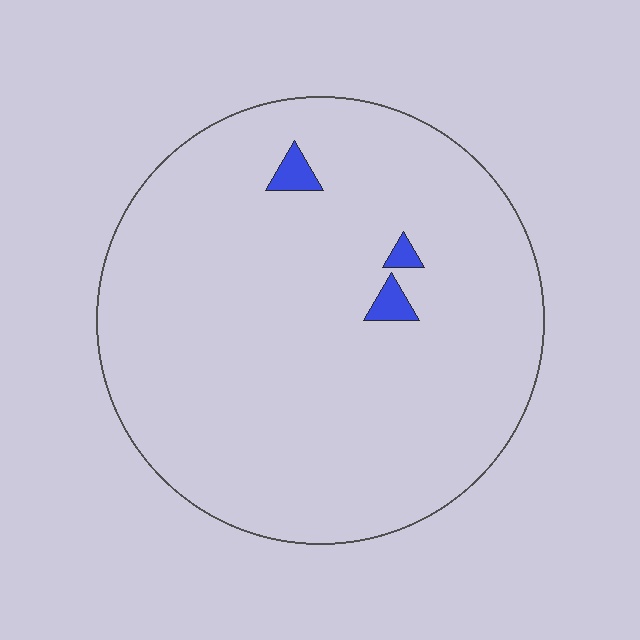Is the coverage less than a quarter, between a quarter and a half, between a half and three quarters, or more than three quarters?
Less than a quarter.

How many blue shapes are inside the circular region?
3.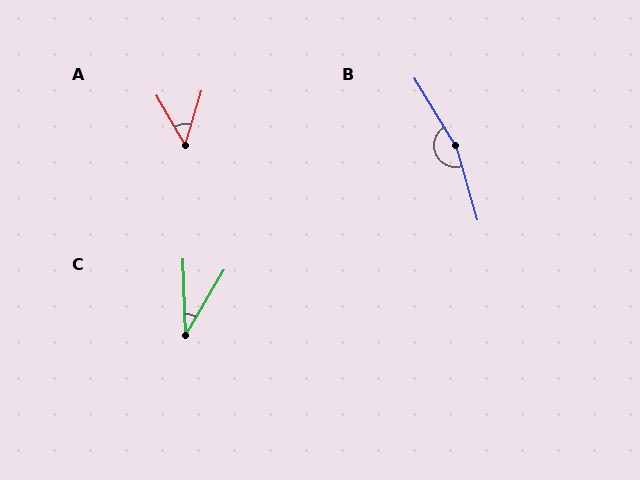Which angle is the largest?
B, at approximately 164 degrees.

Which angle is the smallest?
C, at approximately 32 degrees.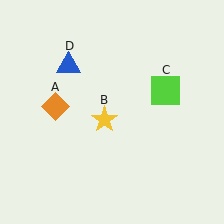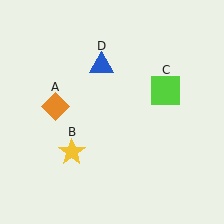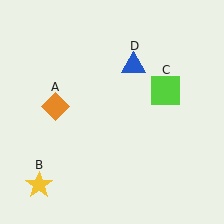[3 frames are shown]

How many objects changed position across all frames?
2 objects changed position: yellow star (object B), blue triangle (object D).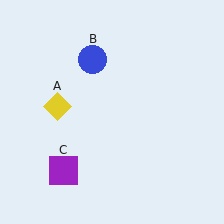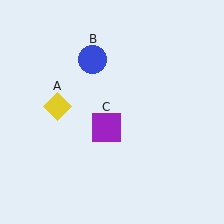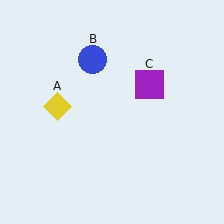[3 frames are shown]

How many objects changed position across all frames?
1 object changed position: purple square (object C).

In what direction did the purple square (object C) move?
The purple square (object C) moved up and to the right.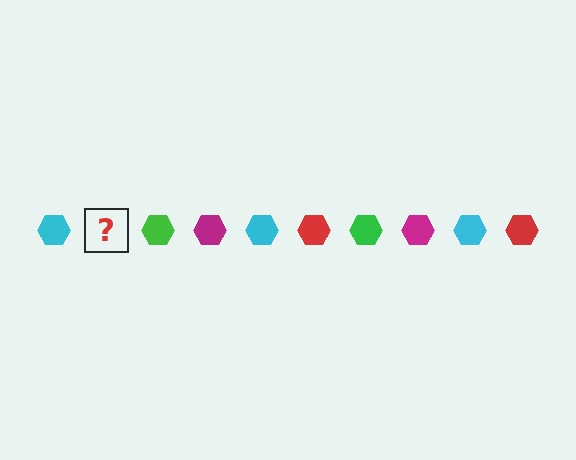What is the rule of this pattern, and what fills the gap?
The rule is that the pattern cycles through cyan, red, green, magenta hexagons. The gap should be filled with a red hexagon.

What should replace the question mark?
The question mark should be replaced with a red hexagon.